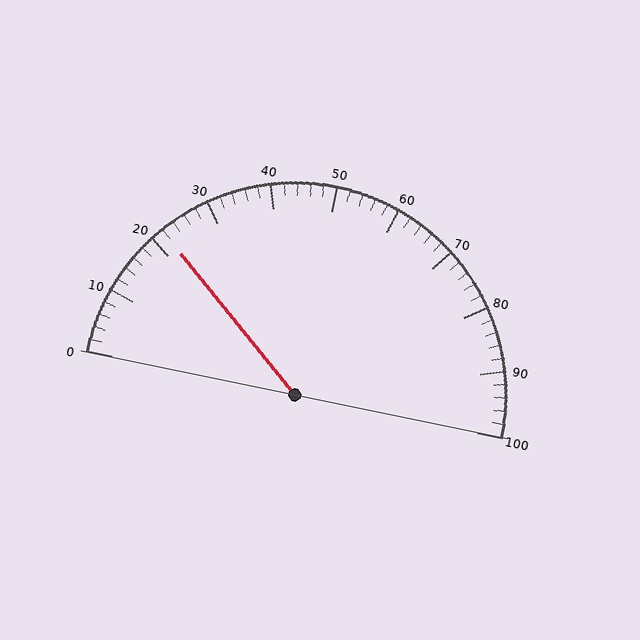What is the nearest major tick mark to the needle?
The nearest major tick mark is 20.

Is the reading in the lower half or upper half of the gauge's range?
The reading is in the lower half of the range (0 to 100).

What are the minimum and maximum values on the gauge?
The gauge ranges from 0 to 100.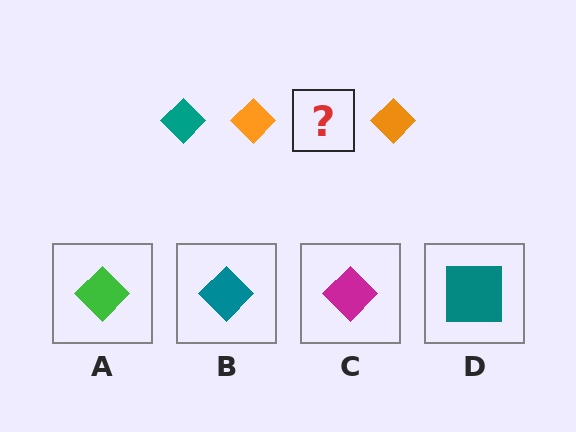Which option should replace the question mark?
Option B.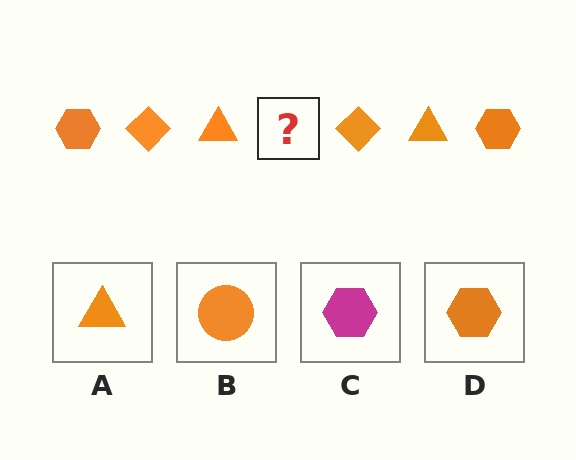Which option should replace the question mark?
Option D.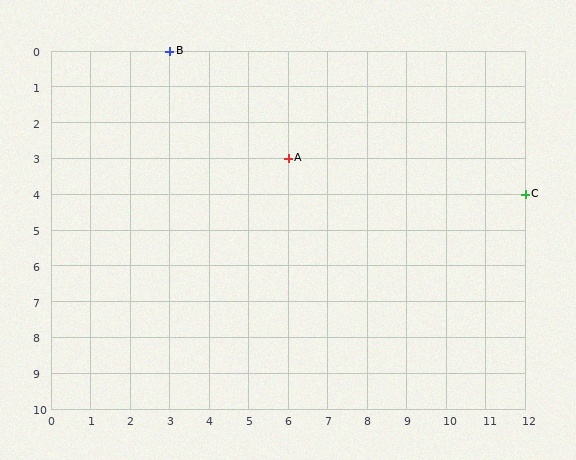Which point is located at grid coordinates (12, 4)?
Point C is at (12, 4).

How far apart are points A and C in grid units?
Points A and C are 6 columns and 1 row apart (about 6.1 grid units diagonally).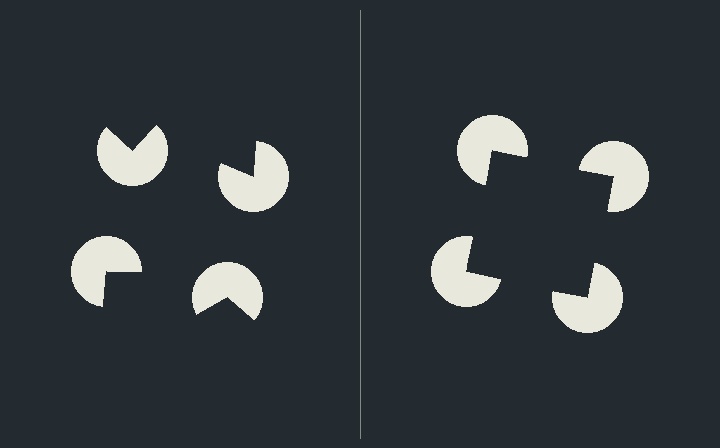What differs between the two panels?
The pac-man discs are positioned identically on both sides; only the wedge orientations differ. On the right they align to a square; on the left they are misaligned.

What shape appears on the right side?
An illusory square.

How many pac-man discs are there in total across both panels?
8 — 4 on each side.